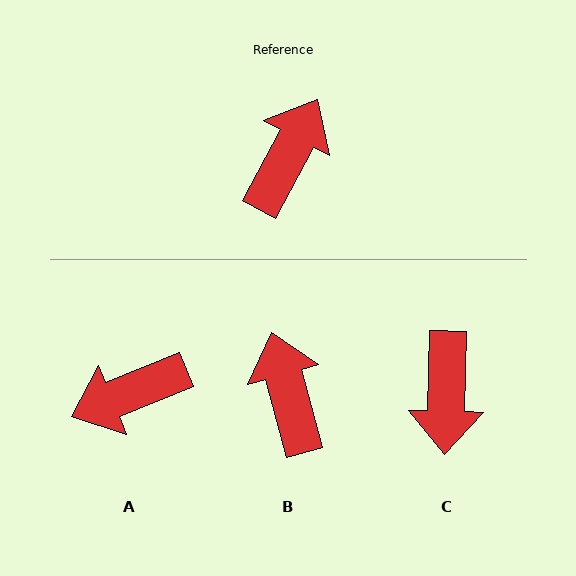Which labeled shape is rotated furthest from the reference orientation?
C, about 153 degrees away.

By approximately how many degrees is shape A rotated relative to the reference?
Approximately 140 degrees counter-clockwise.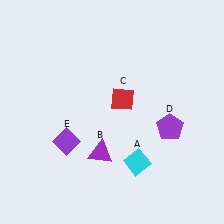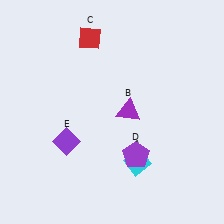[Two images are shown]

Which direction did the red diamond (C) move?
The red diamond (C) moved up.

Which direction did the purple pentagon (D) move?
The purple pentagon (D) moved left.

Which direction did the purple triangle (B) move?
The purple triangle (B) moved up.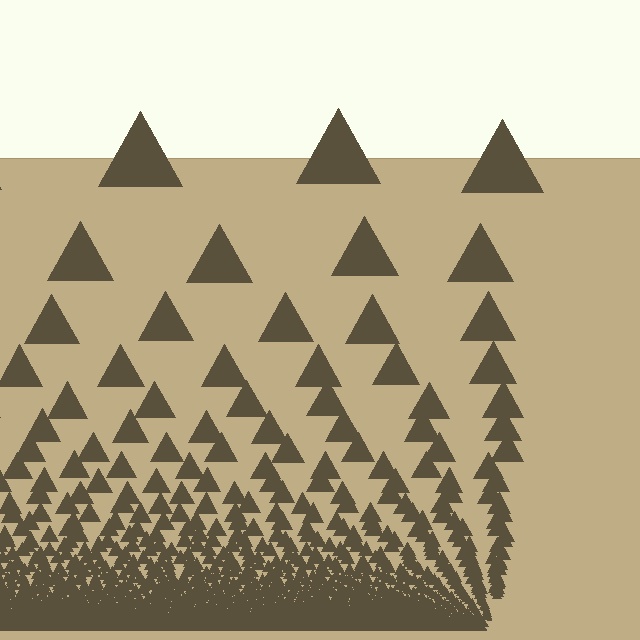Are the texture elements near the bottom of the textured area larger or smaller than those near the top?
Smaller. The gradient is inverted — elements near the bottom are smaller and denser.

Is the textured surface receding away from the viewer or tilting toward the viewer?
The surface appears to tilt toward the viewer. Texture elements get larger and sparser toward the top.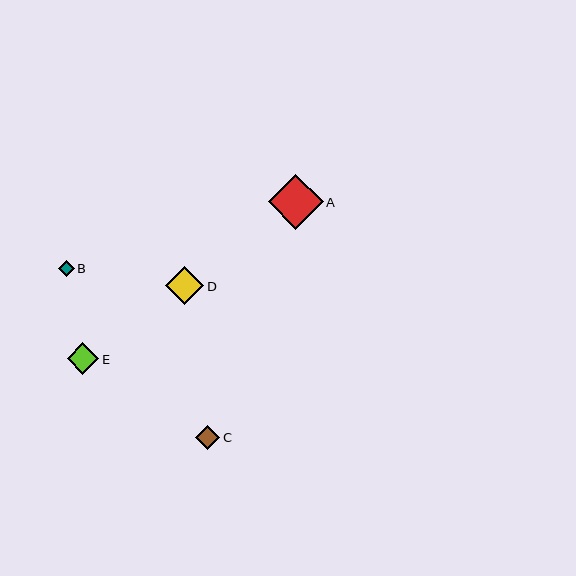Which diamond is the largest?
Diamond A is the largest with a size of approximately 55 pixels.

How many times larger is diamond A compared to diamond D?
Diamond A is approximately 1.5 times the size of diamond D.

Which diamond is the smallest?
Diamond B is the smallest with a size of approximately 16 pixels.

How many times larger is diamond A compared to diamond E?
Diamond A is approximately 1.8 times the size of diamond E.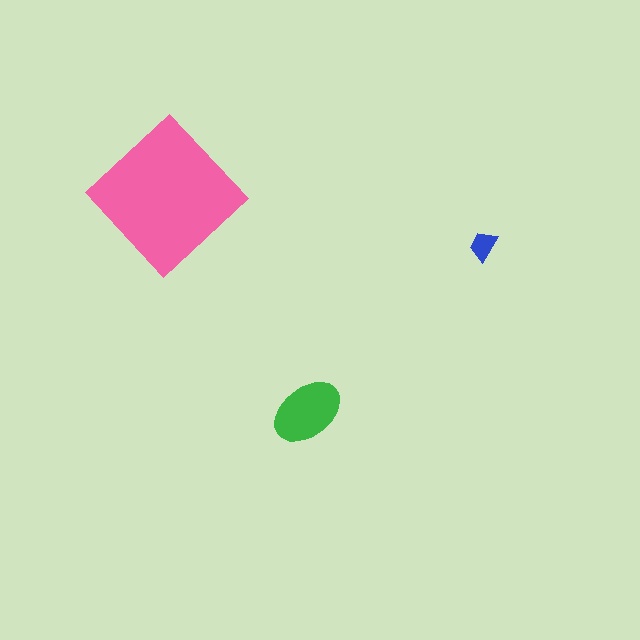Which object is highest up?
The pink diamond is topmost.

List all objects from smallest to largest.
The blue trapezoid, the green ellipse, the pink diamond.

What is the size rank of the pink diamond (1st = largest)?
1st.